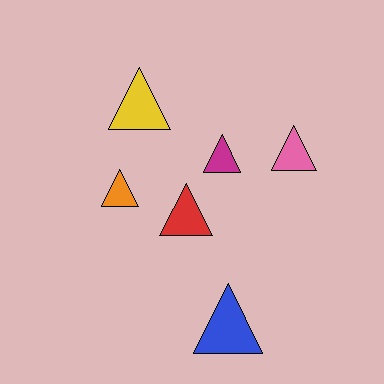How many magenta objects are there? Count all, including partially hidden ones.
There is 1 magenta object.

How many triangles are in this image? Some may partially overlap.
There are 6 triangles.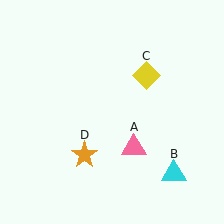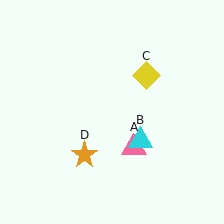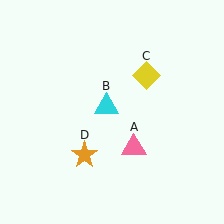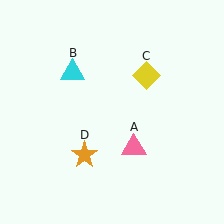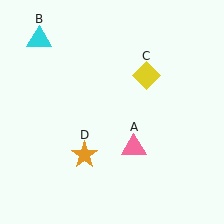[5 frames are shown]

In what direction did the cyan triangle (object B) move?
The cyan triangle (object B) moved up and to the left.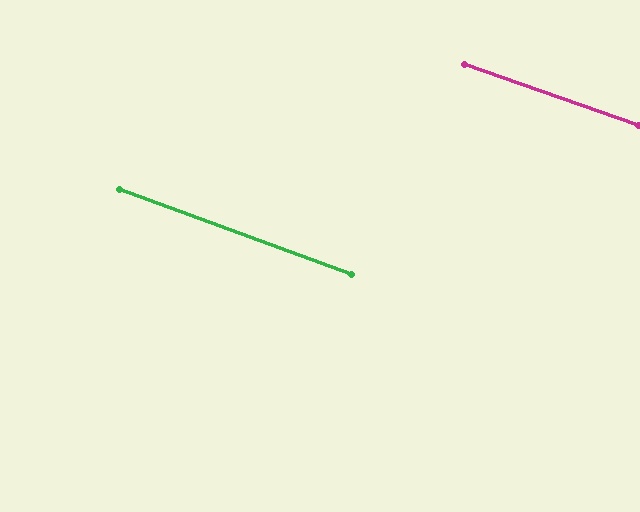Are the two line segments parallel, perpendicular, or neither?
Parallel — their directions differ by only 1.1°.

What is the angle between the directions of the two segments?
Approximately 1 degree.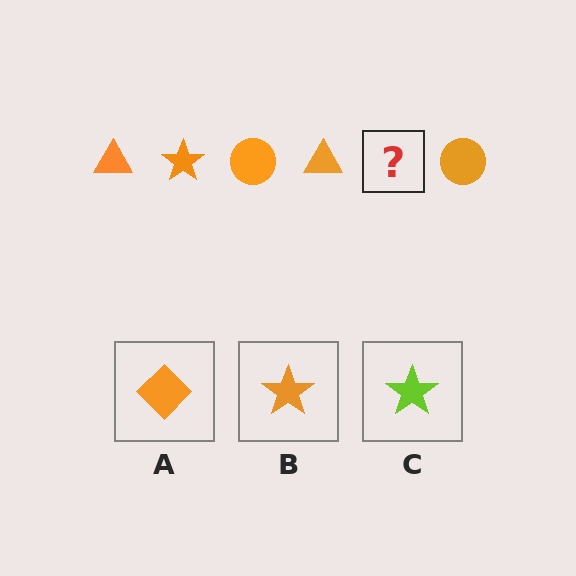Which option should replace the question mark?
Option B.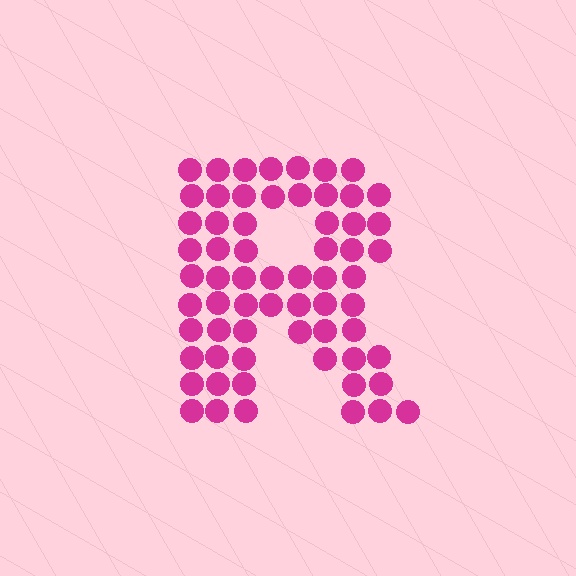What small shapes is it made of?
It is made of small circles.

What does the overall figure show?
The overall figure shows the letter R.